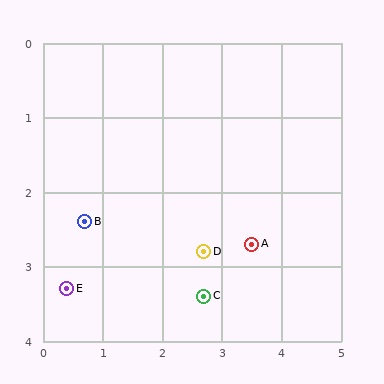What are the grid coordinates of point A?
Point A is at approximately (3.5, 2.7).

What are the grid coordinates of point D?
Point D is at approximately (2.7, 2.8).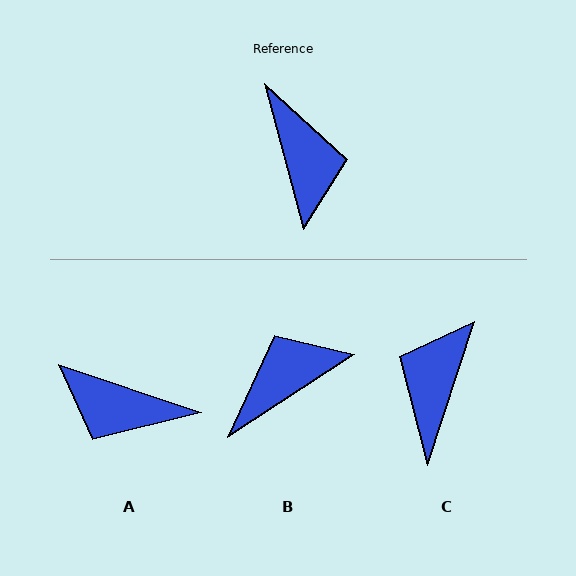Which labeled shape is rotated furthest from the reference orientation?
C, about 147 degrees away.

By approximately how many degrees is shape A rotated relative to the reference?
Approximately 124 degrees clockwise.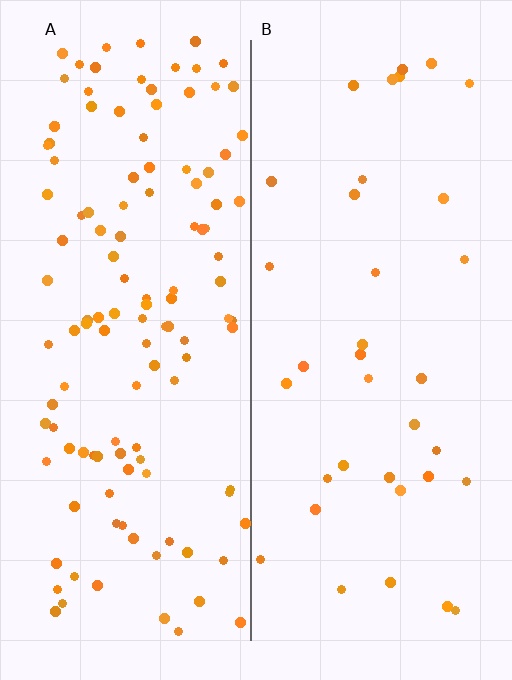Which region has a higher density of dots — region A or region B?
A (the left).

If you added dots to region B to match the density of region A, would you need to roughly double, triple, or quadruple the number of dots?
Approximately triple.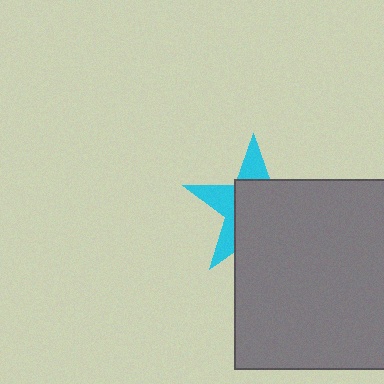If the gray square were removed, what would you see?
You would see the complete cyan star.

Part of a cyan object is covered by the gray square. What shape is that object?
It is a star.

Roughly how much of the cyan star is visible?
A small part of it is visible (roughly 36%).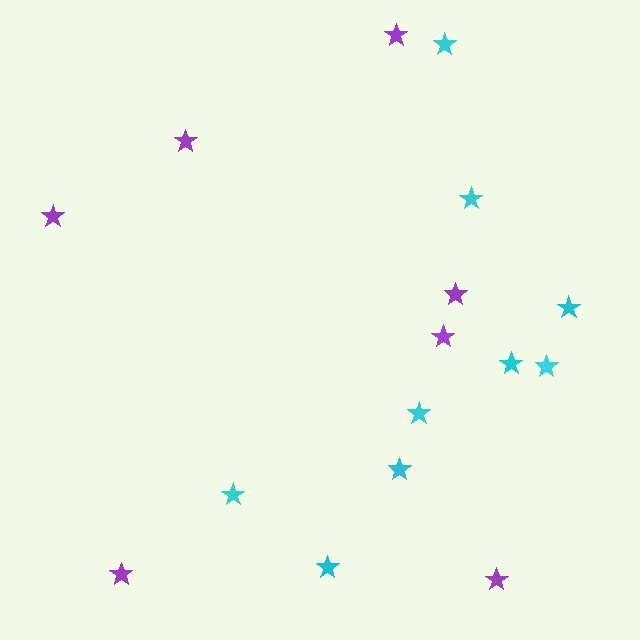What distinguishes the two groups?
There are 2 groups: one group of cyan stars (9) and one group of purple stars (7).